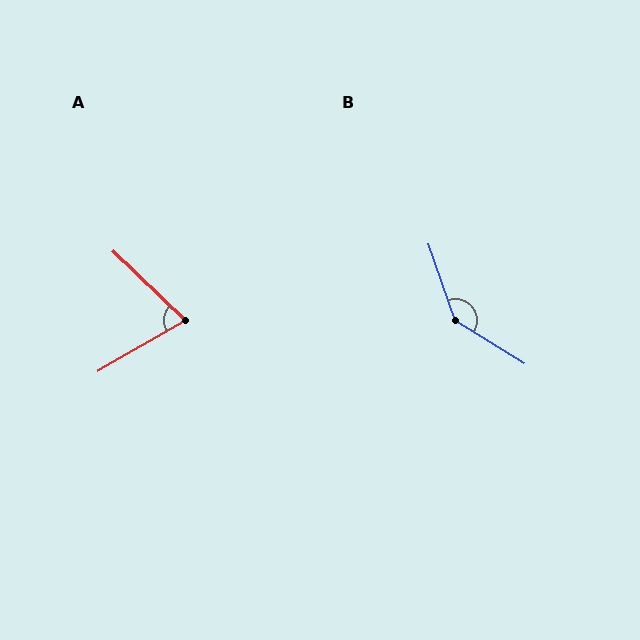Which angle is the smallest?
A, at approximately 74 degrees.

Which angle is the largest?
B, at approximately 140 degrees.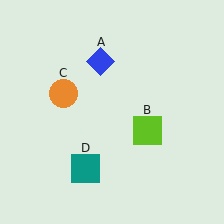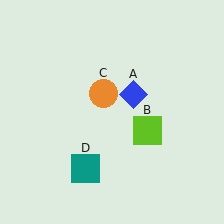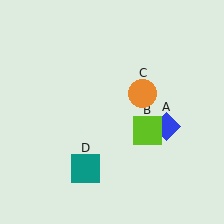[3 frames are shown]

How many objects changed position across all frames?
2 objects changed position: blue diamond (object A), orange circle (object C).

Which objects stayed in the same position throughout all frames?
Lime square (object B) and teal square (object D) remained stationary.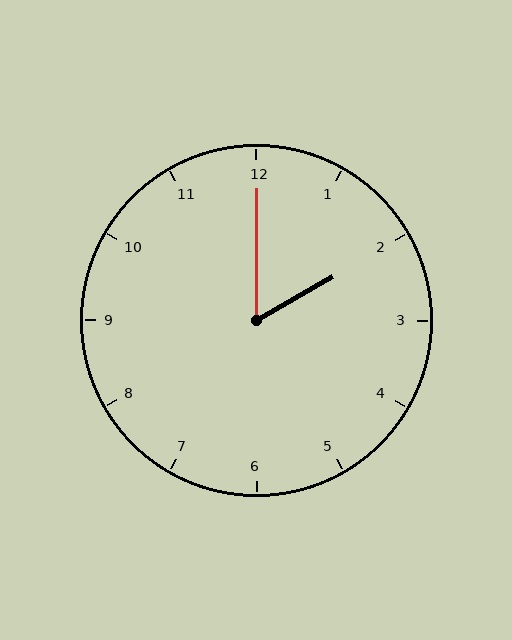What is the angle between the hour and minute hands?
Approximately 60 degrees.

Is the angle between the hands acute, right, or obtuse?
It is acute.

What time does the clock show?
2:00.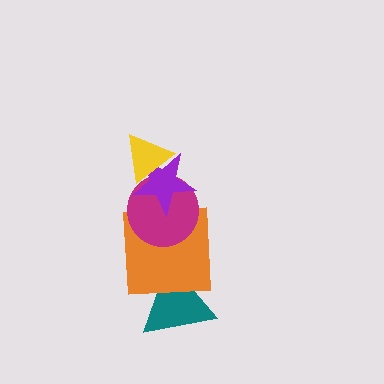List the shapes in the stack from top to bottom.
From top to bottom: the yellow triangle, the purple star, the magenta circle, the orange square, the teal triangle.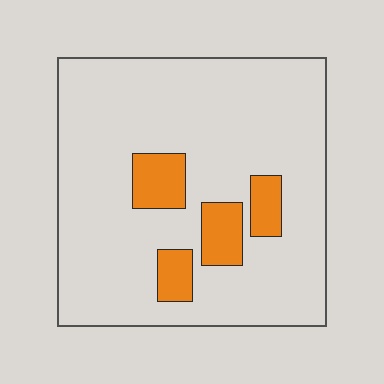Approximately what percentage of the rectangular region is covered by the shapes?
Approximately 15%.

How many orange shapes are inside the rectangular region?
4.